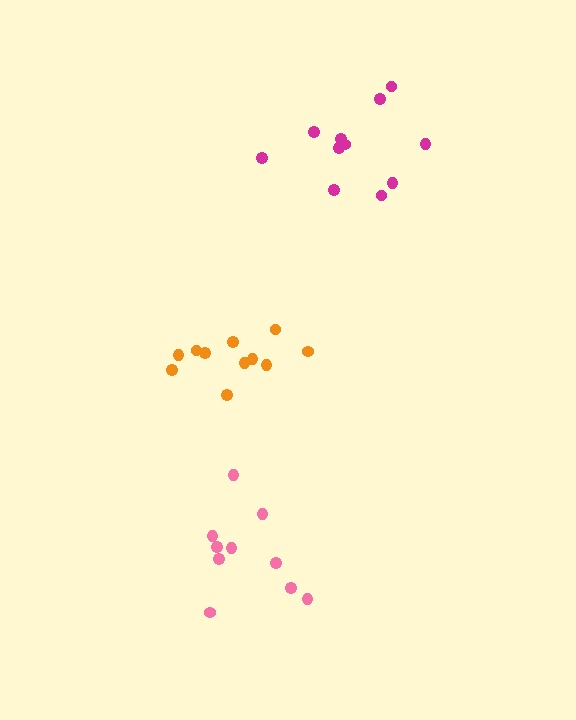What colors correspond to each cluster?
The clusters are colored: pink, orange, magenta.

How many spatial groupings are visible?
There are 3 spatial groupings.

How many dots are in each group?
Group 1: 10 dots, Group 2: 11 dots, Group 3: 11 dots (32 total).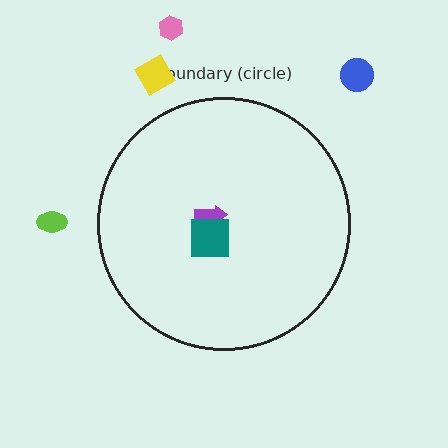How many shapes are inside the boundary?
2 inside, 4 outside.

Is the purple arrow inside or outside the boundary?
Inside.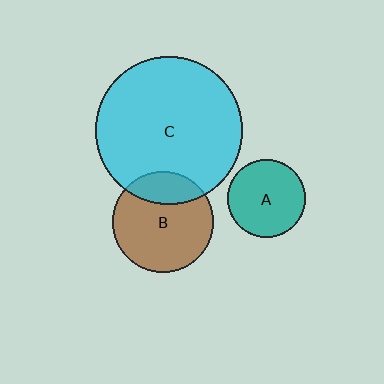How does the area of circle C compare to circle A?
Approximately 3.6 times.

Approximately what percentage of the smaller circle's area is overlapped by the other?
Approximately 25%.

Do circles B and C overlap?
Yes.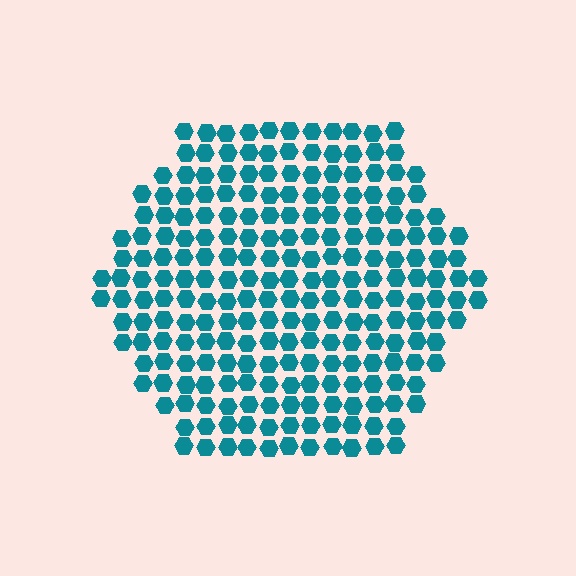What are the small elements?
The small elements are hexagons.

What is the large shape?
The large shape is a hexagon.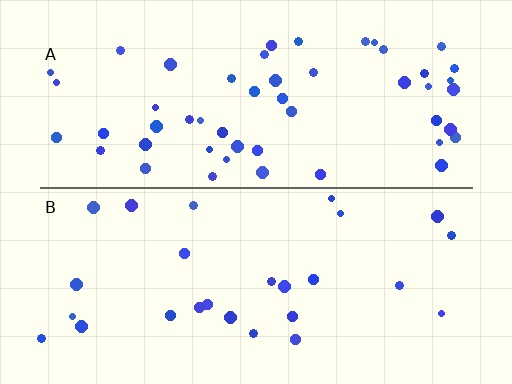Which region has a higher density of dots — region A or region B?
A (the top).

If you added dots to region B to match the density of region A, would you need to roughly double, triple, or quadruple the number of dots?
Approximately double.